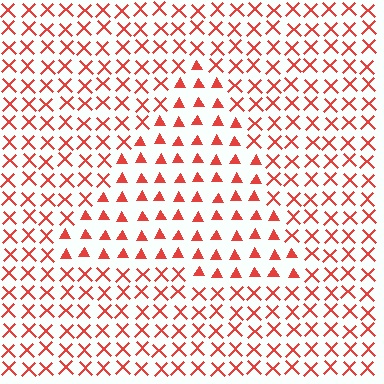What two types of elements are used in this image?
The image uses triangles inside the triangle region and X marks outside it.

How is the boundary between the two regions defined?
The boundary is defined by a change in element shape: triangles inside vs. X marks outside. All elements share the same color and spacing.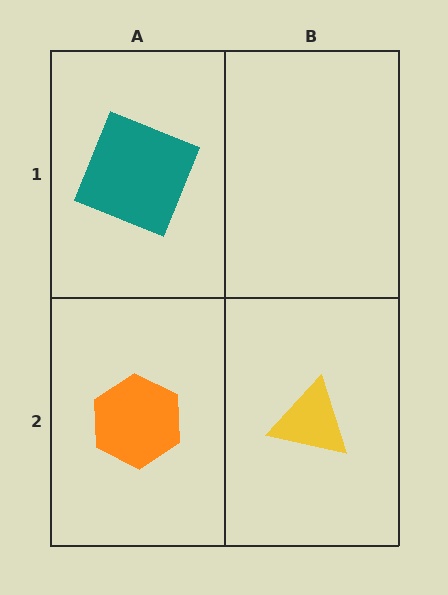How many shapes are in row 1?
1 shape.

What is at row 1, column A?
A teal square.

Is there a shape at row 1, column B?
No, that cell is empty.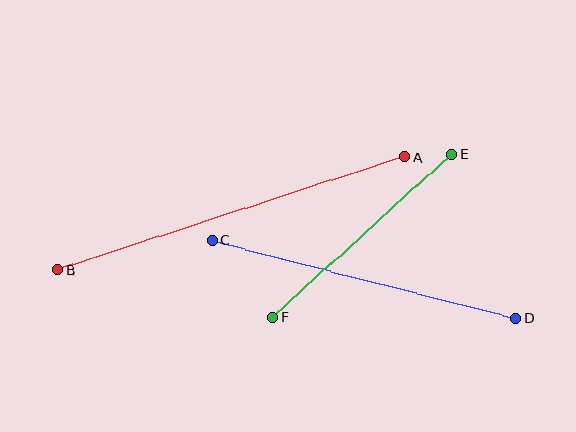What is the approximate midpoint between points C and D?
The midpoint is at approximately (364, 279) pixels.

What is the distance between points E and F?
The distance is approximately 242 pixels.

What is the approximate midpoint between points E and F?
The midpoint is at approximately (362, 236) pixels.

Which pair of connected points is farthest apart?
Points A and B are farthest apart.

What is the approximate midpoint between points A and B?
The midpoint is at approximately (231, 214) pixels.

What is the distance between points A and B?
The distance is approximately 364 pixels.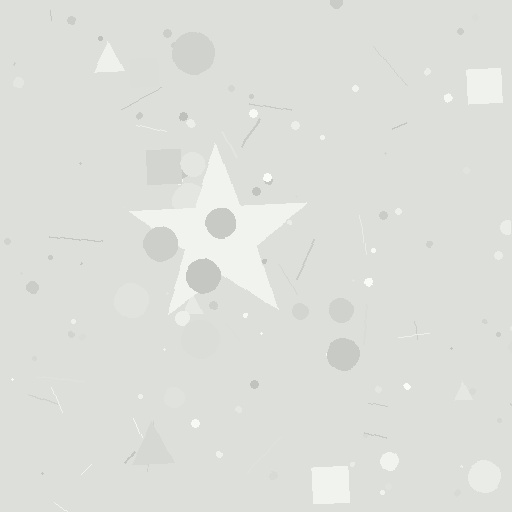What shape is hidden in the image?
A star is hidden in the image.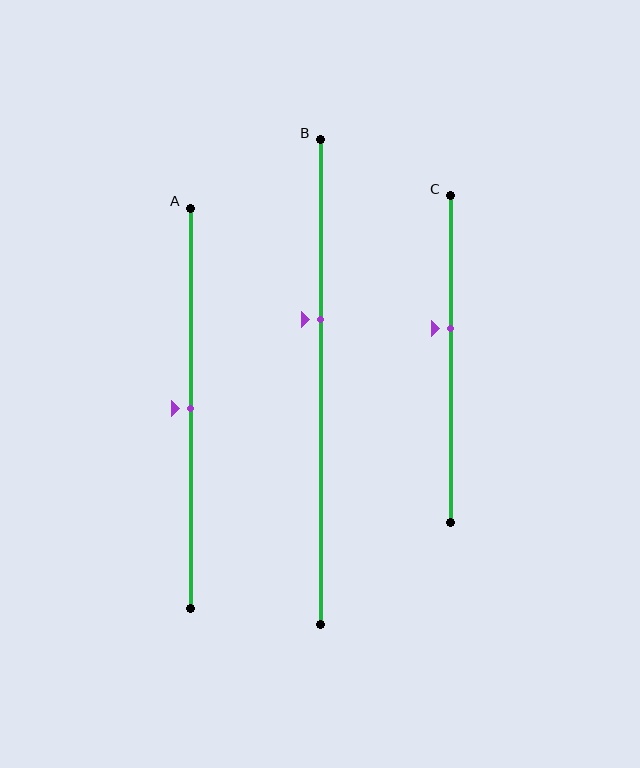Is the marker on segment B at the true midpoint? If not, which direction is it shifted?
No, the marker on segment B is shifted upward by about 13% of the segment length.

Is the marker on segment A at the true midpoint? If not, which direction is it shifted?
Yes, the marker on segment A is at the true midpoint.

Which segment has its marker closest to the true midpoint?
Segment A has its marker closest to the true midpoint.